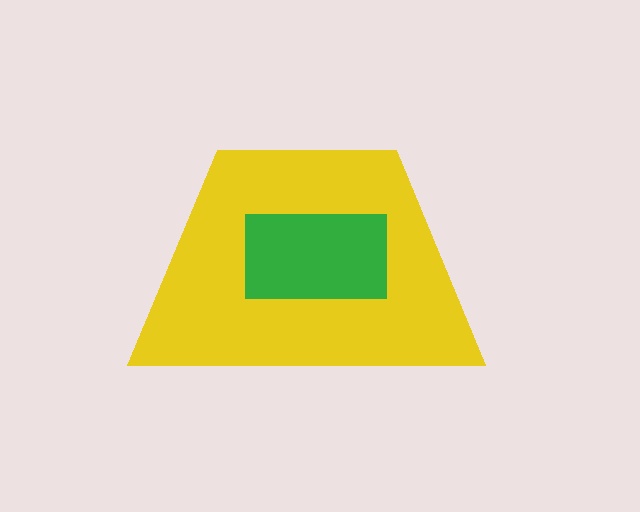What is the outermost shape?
The yellow trapezoid.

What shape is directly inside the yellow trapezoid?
The green rectangle.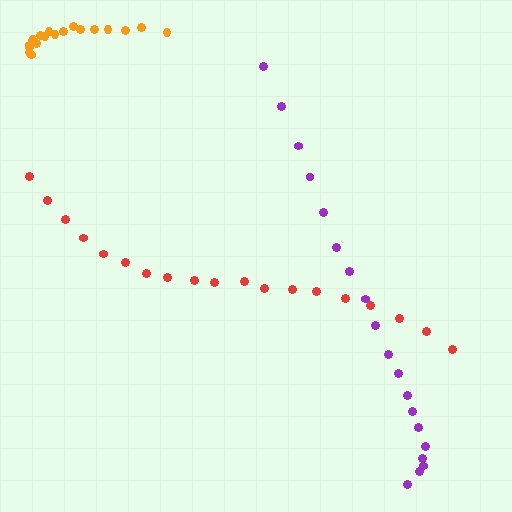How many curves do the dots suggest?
There are 3 distinct paths.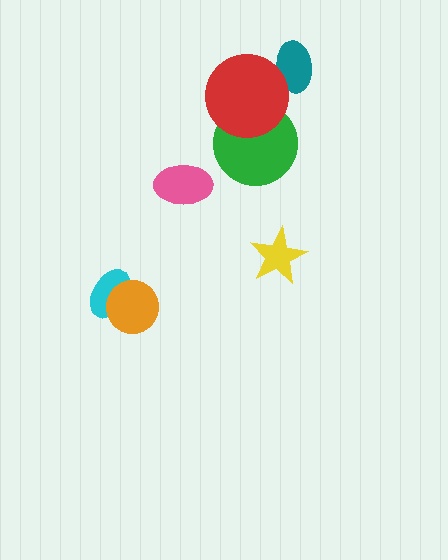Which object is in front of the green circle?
The red circle is in front of the green circle.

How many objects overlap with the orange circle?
1 object overlaps with the orange circle.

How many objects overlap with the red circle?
2 objects overlap with the red circle.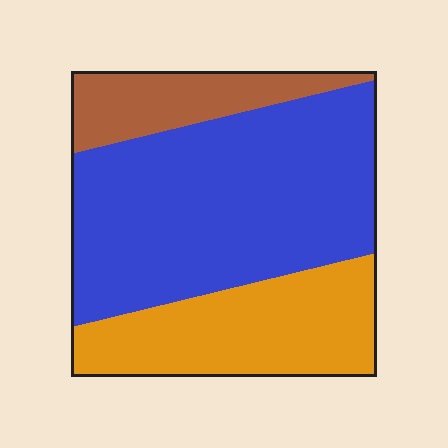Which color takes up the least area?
Brown, at roughly 15%.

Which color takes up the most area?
Blue, at roughly 55%.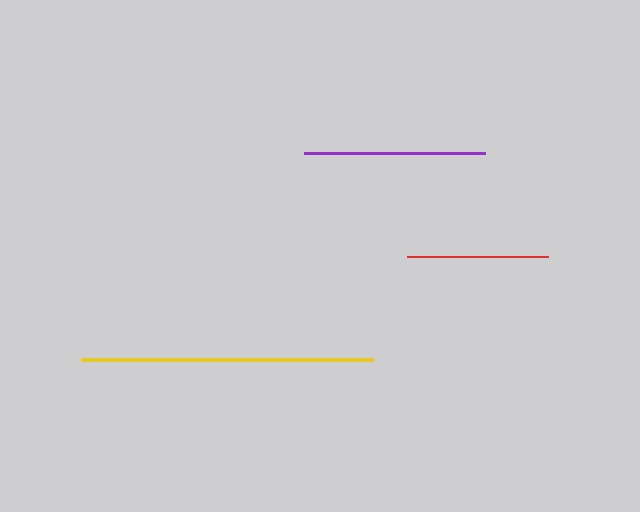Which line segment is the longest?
The yellow line is the longest at approximately 292 pixels.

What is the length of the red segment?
The red segment is approximately 141 pixels long.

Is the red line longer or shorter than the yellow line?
The yellow line is longer than the red line.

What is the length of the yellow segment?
The yellow segment is approximately 292 pixels long.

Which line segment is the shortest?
The red line is the shortest at approximately 141 pixels.